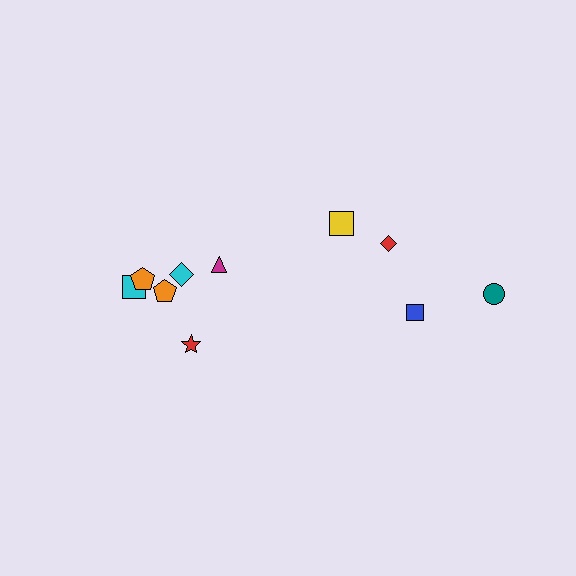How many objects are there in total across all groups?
There are 10 objects.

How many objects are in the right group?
There are 4 objects.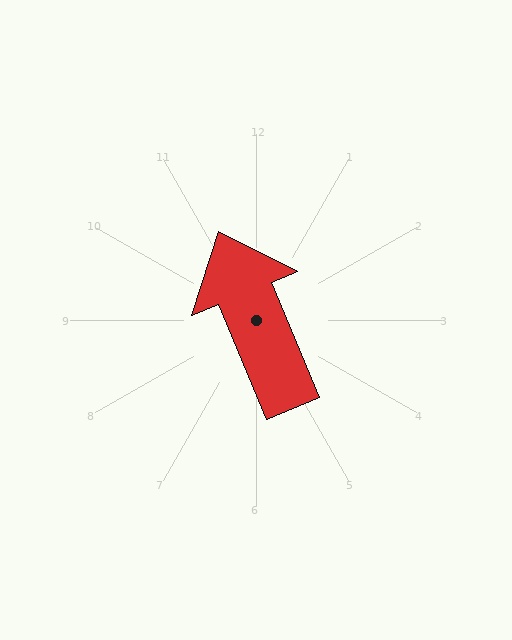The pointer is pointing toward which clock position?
Roughly 11 o'clock.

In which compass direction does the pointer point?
Northwest.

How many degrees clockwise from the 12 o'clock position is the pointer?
Approximately 337 degrees.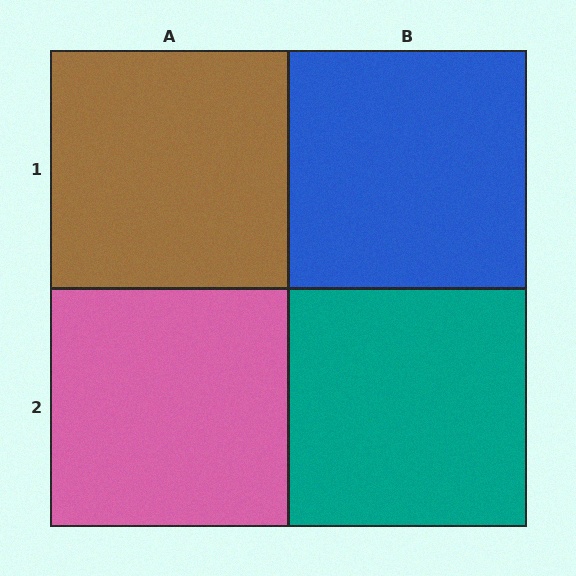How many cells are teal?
1 cell is teal.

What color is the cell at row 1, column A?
Brown.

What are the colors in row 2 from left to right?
Pink, teal.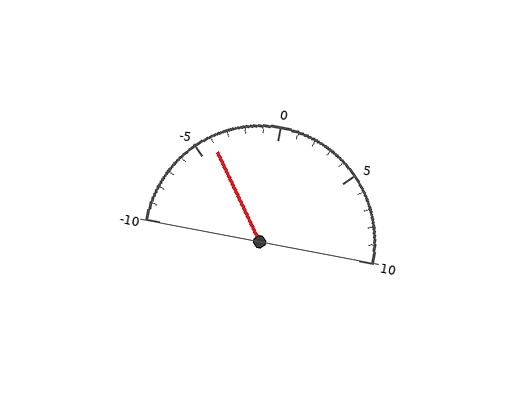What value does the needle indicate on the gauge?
The needle indicates approximately -4.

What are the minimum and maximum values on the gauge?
The gauge ranges from -10 to 10.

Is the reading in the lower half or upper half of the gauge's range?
The reading is in the lower half of the range (-10 to 10).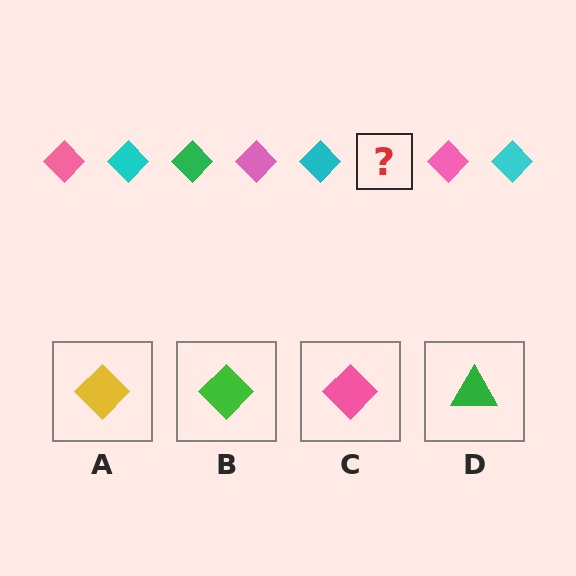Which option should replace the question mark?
Option B.